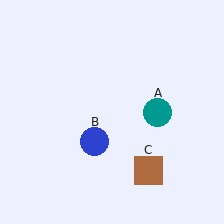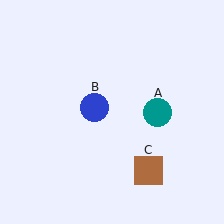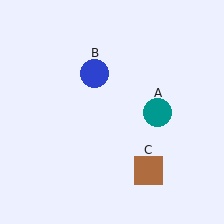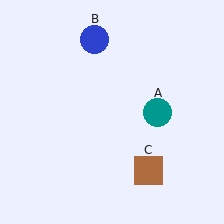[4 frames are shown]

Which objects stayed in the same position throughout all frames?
Teal circle (object A) and brown square (object C) remained stationary.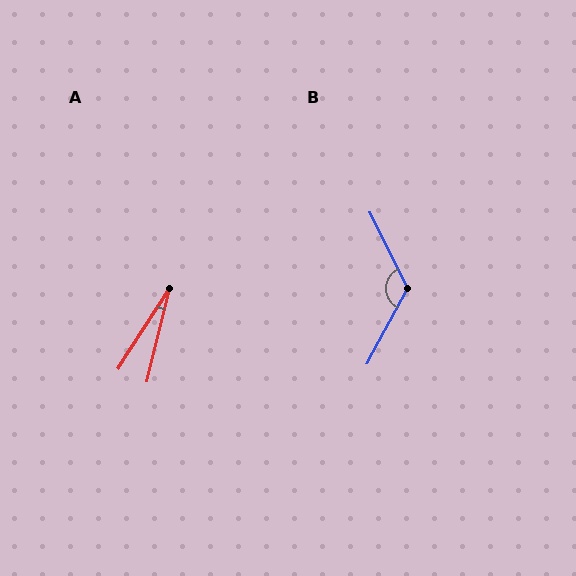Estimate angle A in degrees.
Approximately 19 degrees.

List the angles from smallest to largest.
A (19°), B (126°).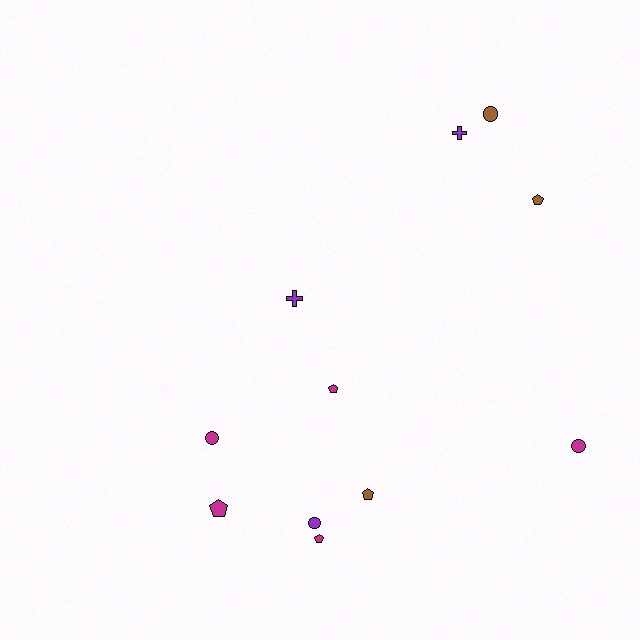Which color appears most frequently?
Magenta, with 5 objects.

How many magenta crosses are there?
There are no magenta crosses.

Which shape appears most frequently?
Pentagon, with 5 objects.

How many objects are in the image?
There are 11 objects.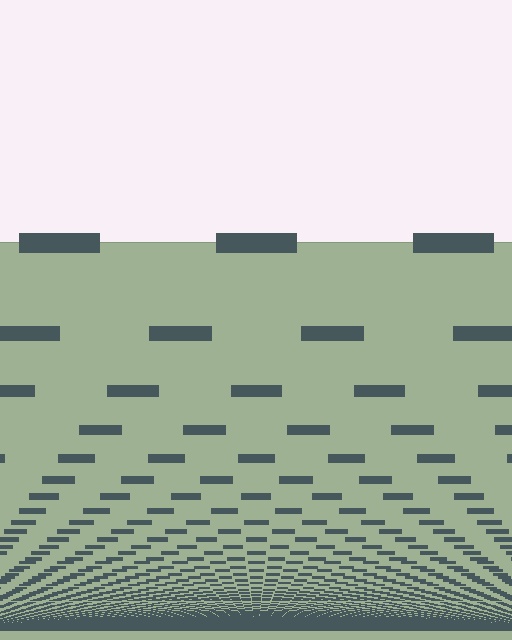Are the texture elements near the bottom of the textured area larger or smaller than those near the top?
Smaller. The gradient is inverted — elements near the bottom are smaller and denser.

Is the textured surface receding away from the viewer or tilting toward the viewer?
The surface appears to tilt toward the viewer. Texture elements get larger and sparser toward the top.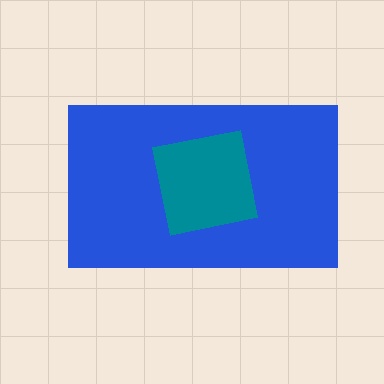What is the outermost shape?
The blue rectangle.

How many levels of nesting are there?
2.